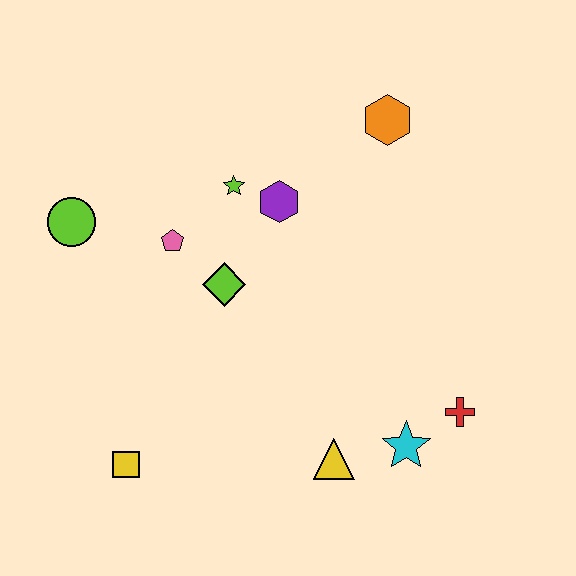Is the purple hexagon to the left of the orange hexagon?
Yes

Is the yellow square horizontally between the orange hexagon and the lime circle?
Yes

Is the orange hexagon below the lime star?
No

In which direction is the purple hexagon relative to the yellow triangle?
The purple hexagon is above the yellow triangle.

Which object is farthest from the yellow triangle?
The lime circle is farthest from the yellow triangle.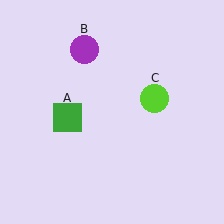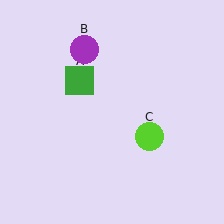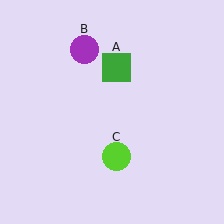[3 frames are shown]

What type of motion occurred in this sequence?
The green square (object A), lime circle (object C) rotated clockwise around the center of the scene.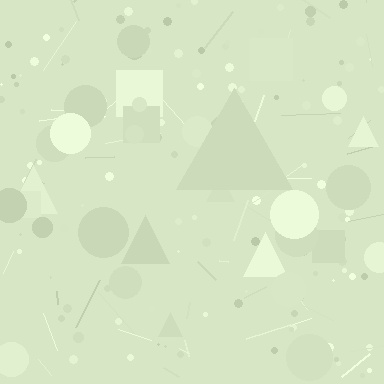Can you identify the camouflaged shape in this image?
The camouflaged shape is a triangle.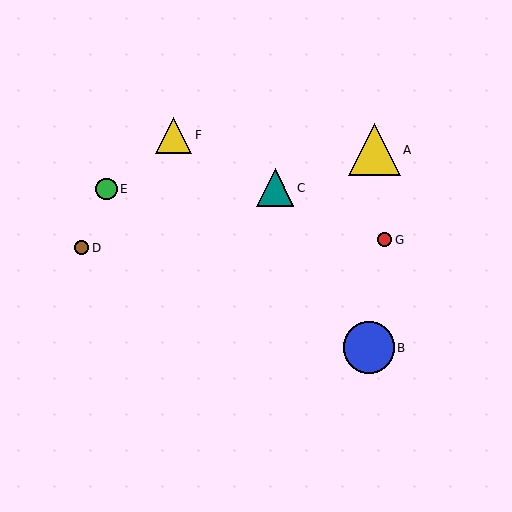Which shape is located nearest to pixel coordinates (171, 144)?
The yellow triangle (labeled F) at (174, 135) is nearest to that location.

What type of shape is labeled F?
Shape F is a yellow triangle.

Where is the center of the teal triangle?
The center of the teal triangle is at (275, 188).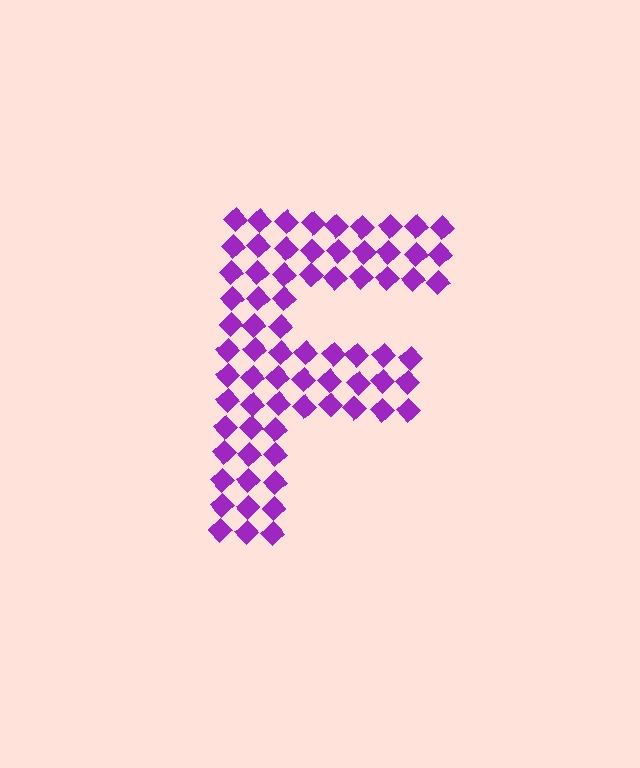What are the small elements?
The small elements are diamonds.